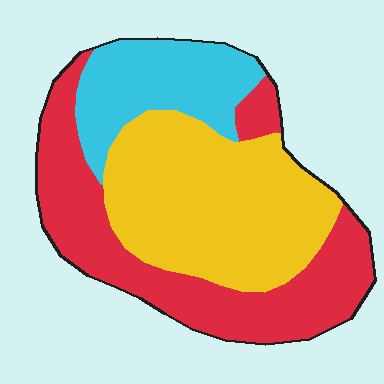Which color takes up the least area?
Cyan, at roughly 20%.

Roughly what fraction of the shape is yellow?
Yellow takes up about two fifths (2/5) of the shape.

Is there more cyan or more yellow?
Yellow.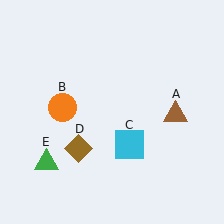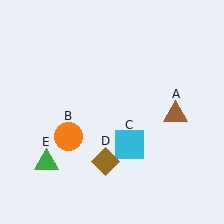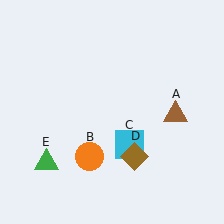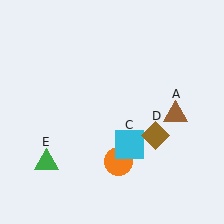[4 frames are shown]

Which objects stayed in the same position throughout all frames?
Brown triangle (object A) and cyan square (object C) and green triangle (object E) remained stationary.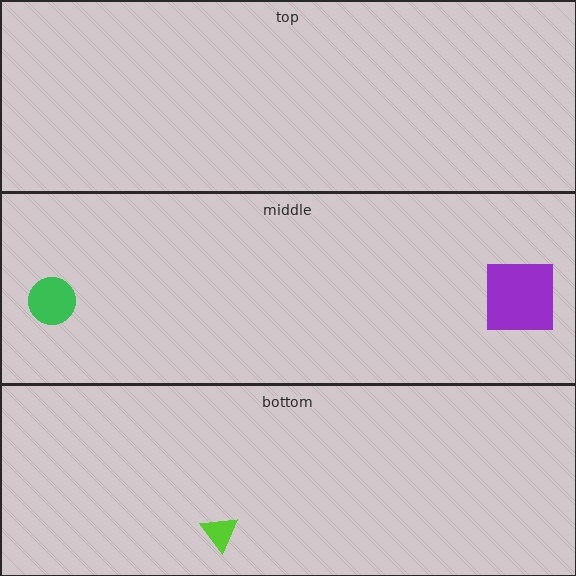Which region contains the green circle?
The middle region.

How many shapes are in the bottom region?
1.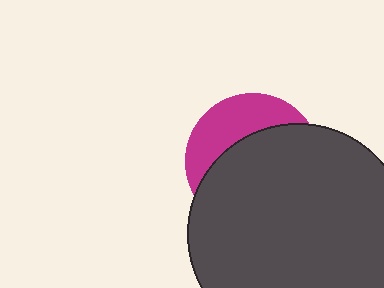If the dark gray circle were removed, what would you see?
You would see the complete magenta circle.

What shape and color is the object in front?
The object in front is a dark gray circle.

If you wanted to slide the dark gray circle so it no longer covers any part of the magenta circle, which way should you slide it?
Slide it down — that is the most direct way to separate the two shapes.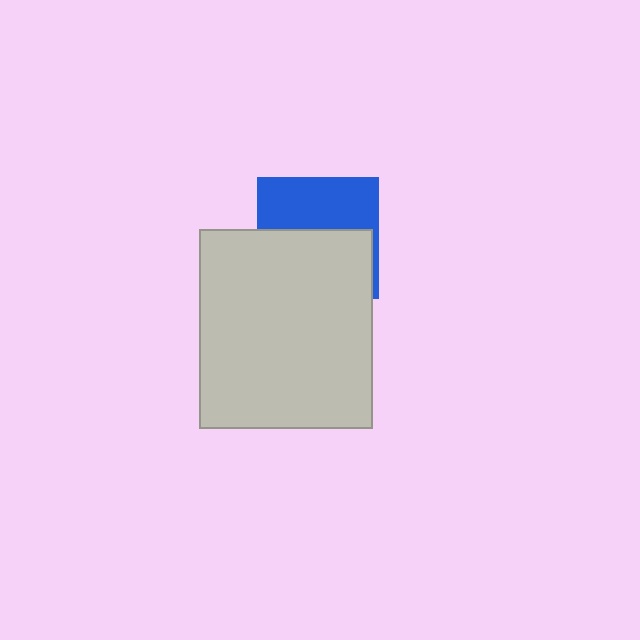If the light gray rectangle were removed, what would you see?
You would see the complete blue square.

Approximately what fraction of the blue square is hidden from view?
Roughly 55% of the blue square is hidden behind the light gray rectangle.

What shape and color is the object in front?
The object in front is a light gray rectangle.